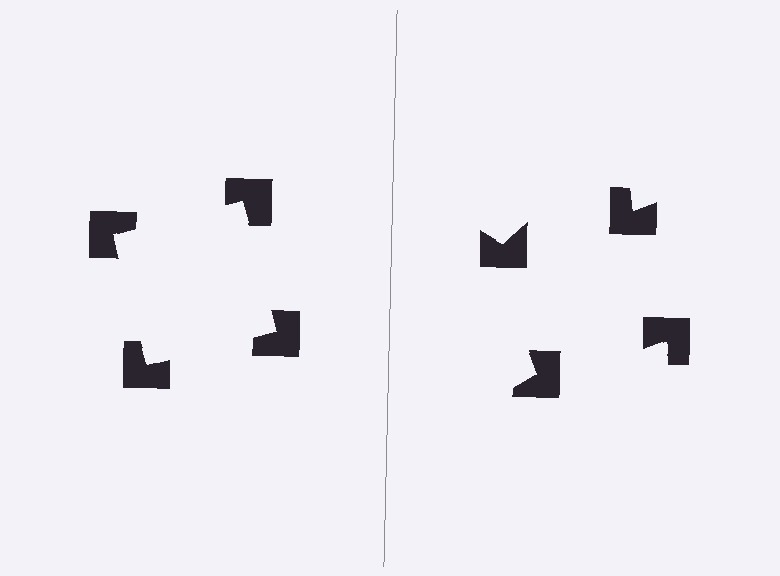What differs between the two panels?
The notched squares are positioned identically on both sides; only the wedge orientations differ. On the left they align to a square; on the right they are misaligned.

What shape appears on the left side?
An illusory square.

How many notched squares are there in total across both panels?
8 — 4 on each side.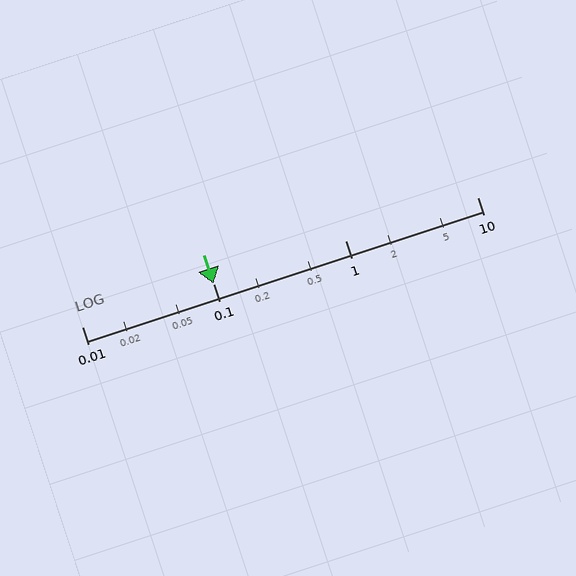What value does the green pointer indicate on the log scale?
The pointer indicates approximately 0.1.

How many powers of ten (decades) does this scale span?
The scale spans 3 decades, from 0.01 to 10.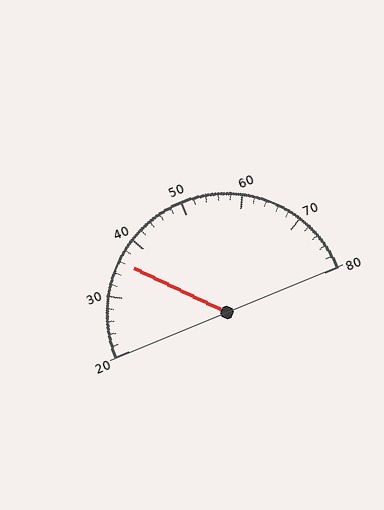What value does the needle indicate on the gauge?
The needle indicates approximately 36.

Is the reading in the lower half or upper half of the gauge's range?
The reading is in the lower half of the range (20 to 80).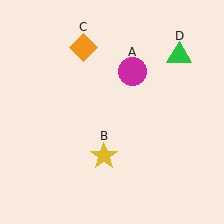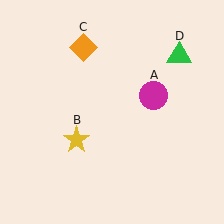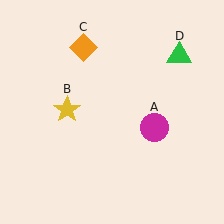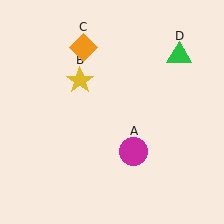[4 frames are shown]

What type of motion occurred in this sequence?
The magenta circle (object A), yellow star (object B) rotated clockwise around the center of the scene.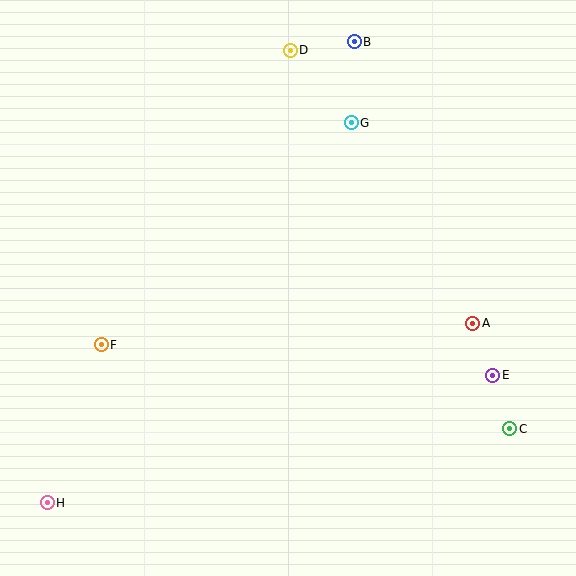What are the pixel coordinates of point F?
Point F is at (101, 345).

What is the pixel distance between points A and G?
The distance between A and G is 235 pixels.